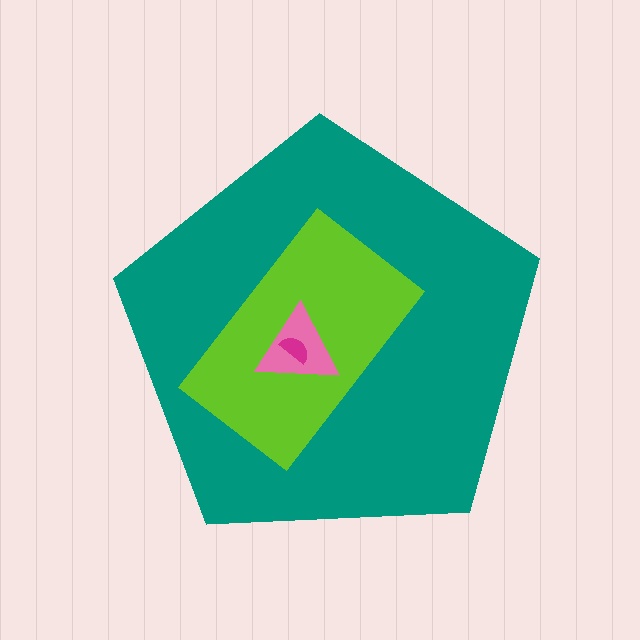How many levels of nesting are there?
4.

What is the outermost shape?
The teal pentagon.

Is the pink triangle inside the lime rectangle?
Yes.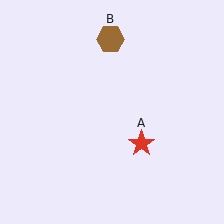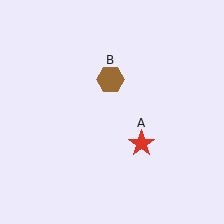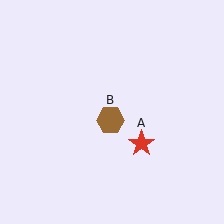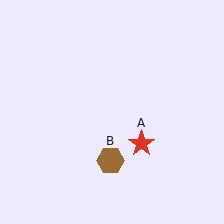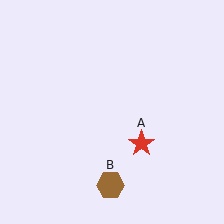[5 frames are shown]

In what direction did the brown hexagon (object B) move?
The brown hexagon (object B) moved down.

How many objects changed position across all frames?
1 object changed position: brown hexagon (object B).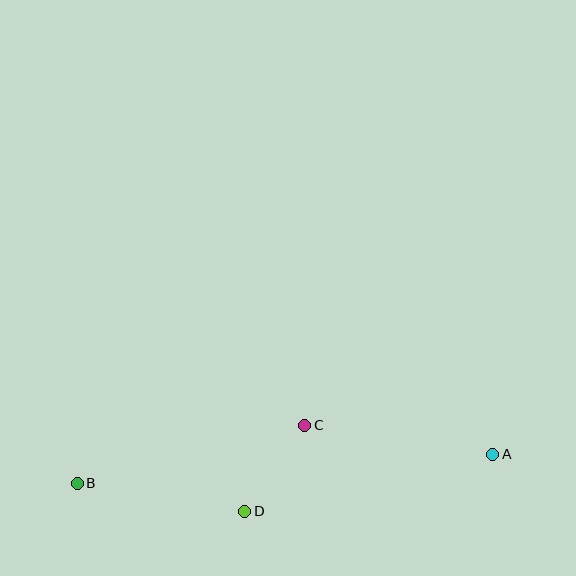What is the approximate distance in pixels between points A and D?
The distance between A and D is approximately 254 pixels.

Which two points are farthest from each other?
Points A and B are farthest from each other.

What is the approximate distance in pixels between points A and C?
The distance between A and C is approximately 190 pixels.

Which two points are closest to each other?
Points C and D are closest to each other.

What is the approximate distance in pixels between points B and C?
The distance between B and C is approximately 235 pixels.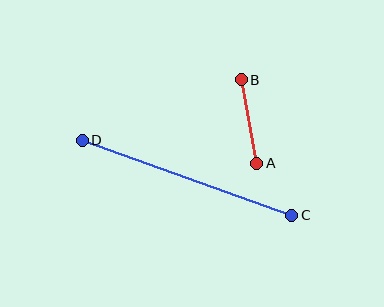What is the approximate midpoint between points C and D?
The midpoint is at approximately (187, 178) pixels.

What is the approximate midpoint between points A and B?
The midpoint is at approximately (249, 122) pixels.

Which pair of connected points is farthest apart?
Points C and D are farthest apart.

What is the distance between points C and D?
The distance is approximately 223 pixels.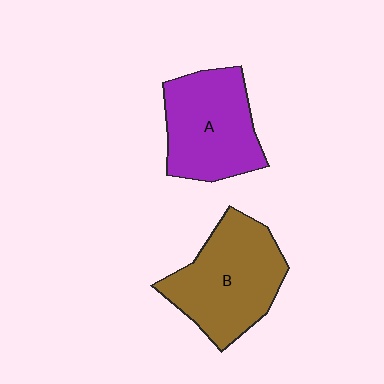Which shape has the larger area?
Shape B (brown).